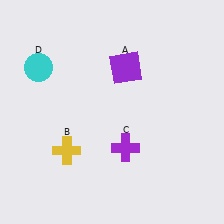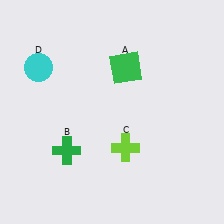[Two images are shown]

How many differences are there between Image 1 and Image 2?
There are 3 differences between the two images.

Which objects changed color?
A changed from purple to green. B changed from yellow to green. C changed from purple to lime.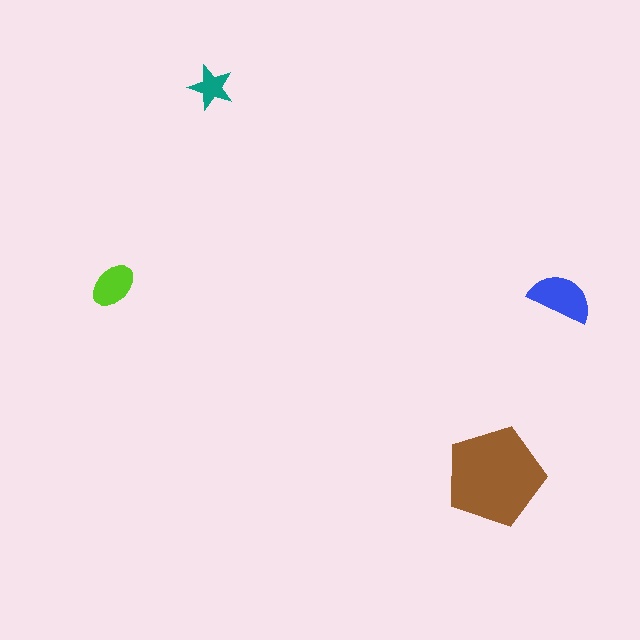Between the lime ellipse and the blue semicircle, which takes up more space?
The blue semicircle.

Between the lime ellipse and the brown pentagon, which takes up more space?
The brown pentagon.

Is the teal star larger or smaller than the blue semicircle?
Smaller.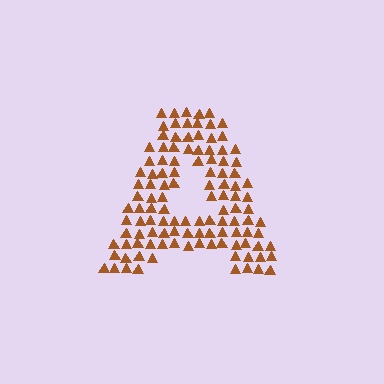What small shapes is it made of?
It is made of small triangles.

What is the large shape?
The large shape is the letter A.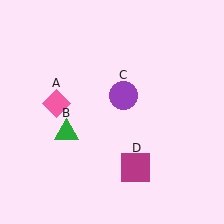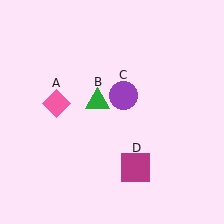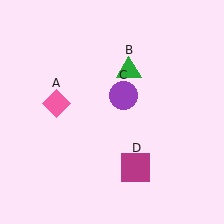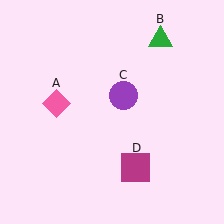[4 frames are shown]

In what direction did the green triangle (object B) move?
The green triangle (object B) moved up and to the right.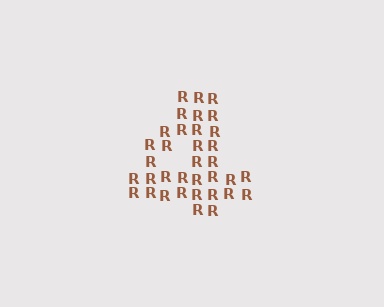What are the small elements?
The small elements are letter R's.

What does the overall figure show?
The overall figure shows the digit 4.